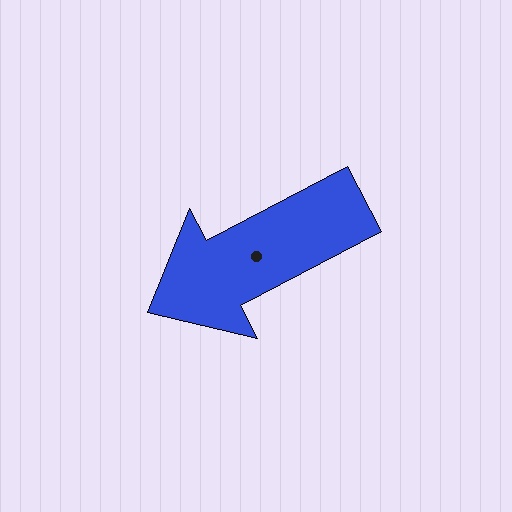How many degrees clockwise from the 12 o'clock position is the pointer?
Approximately 242 degrees.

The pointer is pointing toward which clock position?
Roughly 8 o'clock.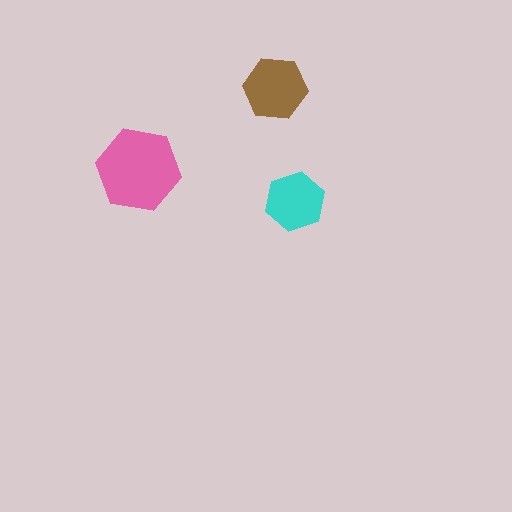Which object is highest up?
The brown hexagon is topmost.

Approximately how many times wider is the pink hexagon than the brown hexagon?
About 1.5 times wider.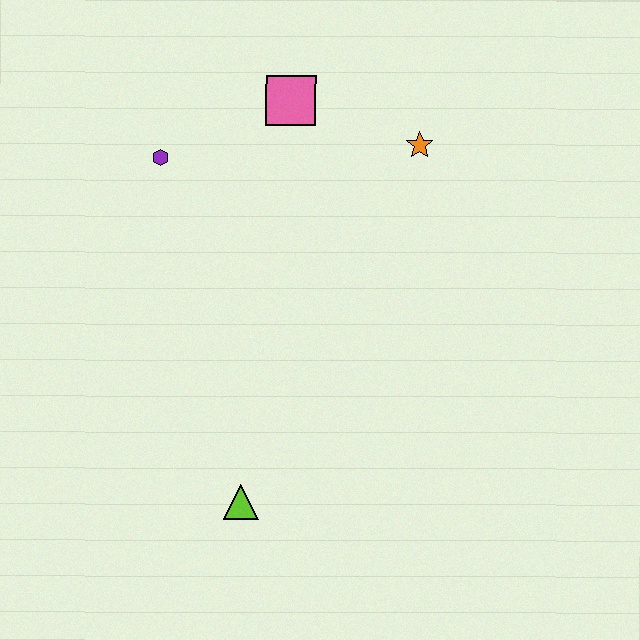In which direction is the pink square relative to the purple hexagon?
The pink square is to the right of the purple hexagon.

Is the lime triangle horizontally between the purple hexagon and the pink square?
Yes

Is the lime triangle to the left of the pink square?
Yes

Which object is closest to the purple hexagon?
The pink square is closest to the purple hexagon.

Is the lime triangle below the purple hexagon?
Yes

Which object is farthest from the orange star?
The lime triangle is farthest from the orange star.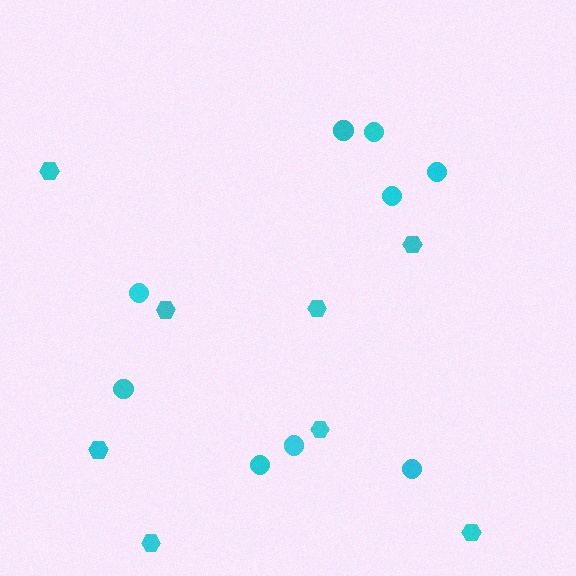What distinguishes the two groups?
There are 2 groups: one group of hexagons (8) and one group of circles (9).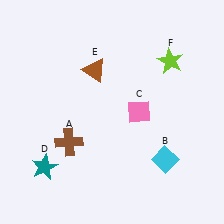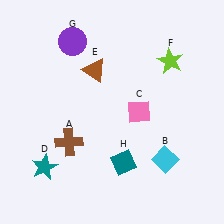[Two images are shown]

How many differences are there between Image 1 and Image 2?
There are 2 differences between the two images.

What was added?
A purple circle (G), a teal diamond (H) were added in Image 2.